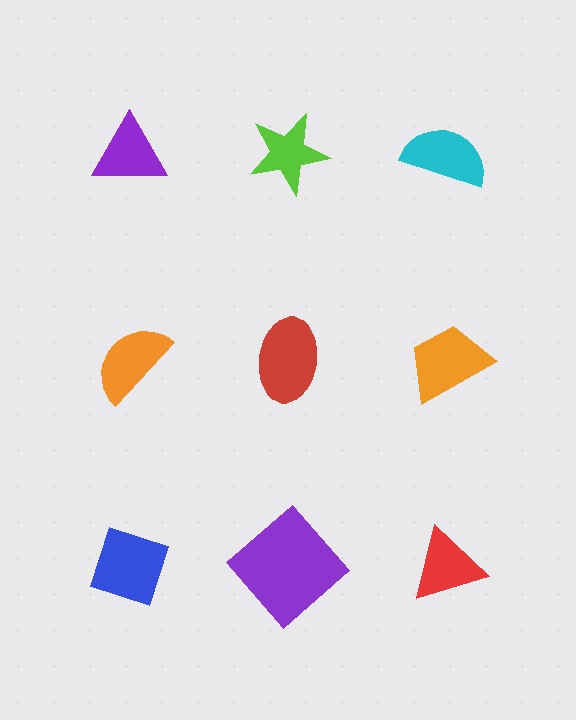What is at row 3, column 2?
A purple diamond.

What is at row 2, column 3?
An orange trapezoid.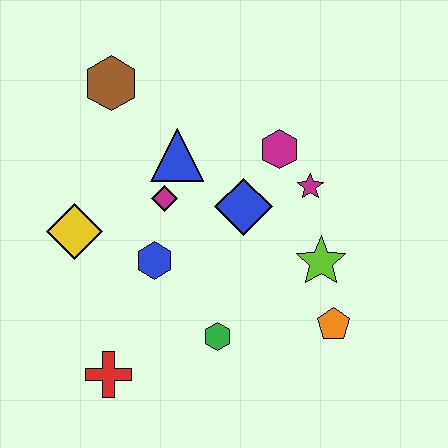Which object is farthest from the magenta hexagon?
The red cross is farthest from the magenta hexagon.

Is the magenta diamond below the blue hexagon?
No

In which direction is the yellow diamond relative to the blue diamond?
The yellow diamond is to the left of the blue diamond.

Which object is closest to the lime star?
The orange pentagon is closest to the lime star.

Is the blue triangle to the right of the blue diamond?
No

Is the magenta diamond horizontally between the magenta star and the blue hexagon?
Yes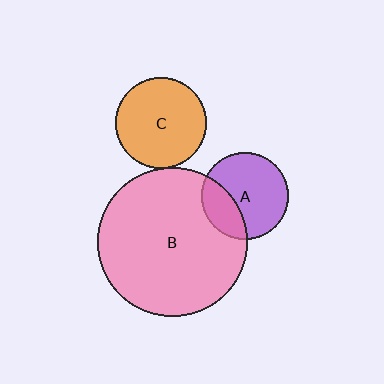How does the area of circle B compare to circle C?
Approximately 2.7 times.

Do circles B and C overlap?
Yes.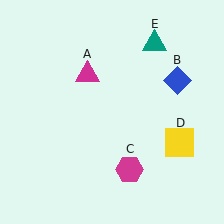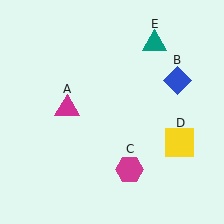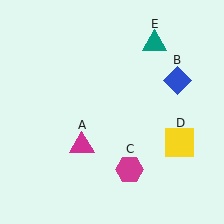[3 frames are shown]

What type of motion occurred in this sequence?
The magenta triangle (object A) rotated counterclockwise around the center of the scene.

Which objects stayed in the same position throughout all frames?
Blue diamond (object B) and magenta hexagon (object C) and yellow square (object D) and teal triangle (object E) remained stationary.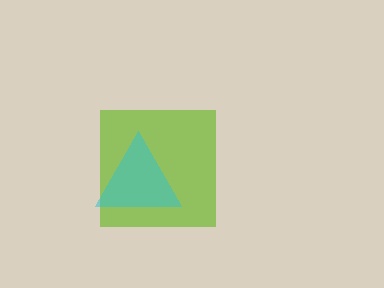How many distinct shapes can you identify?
There are 2 distinct shapes: a lime square, a cyan triangle.